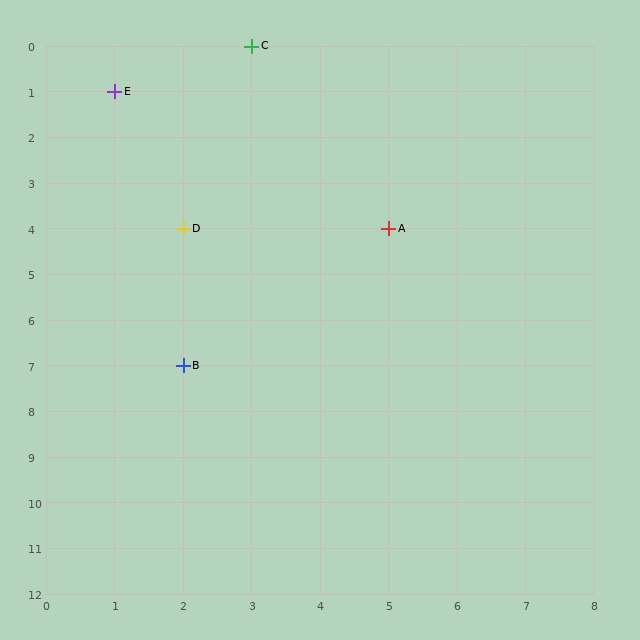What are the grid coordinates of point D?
Point D is at grid coordinates (2, 4).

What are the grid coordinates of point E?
Point E is at grid coordinates (1, 1).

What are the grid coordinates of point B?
Point B is at grid coordinates (2, 7).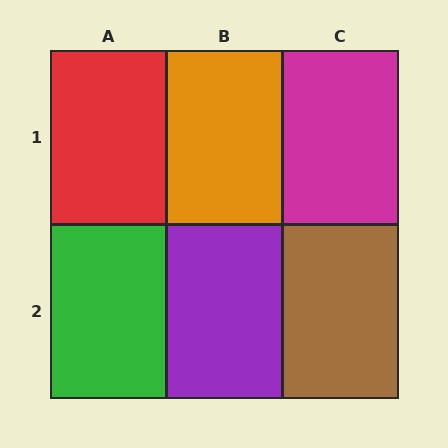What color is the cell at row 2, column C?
Brown.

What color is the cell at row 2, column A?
Green.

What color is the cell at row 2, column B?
Purple.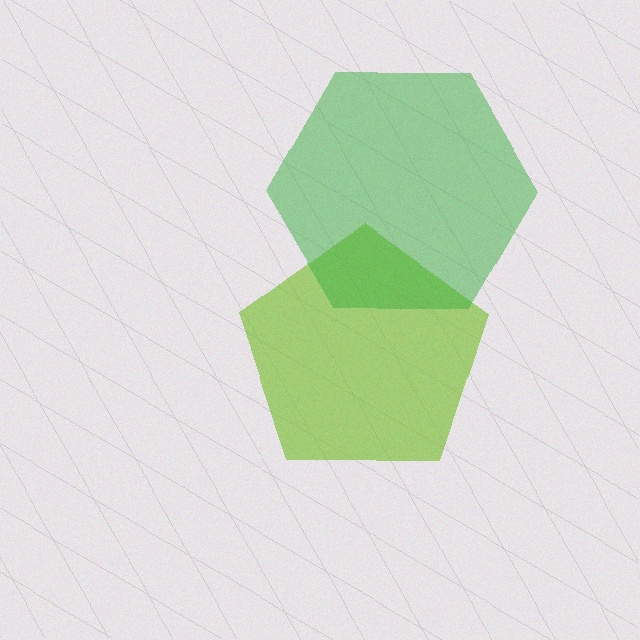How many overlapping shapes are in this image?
There are 2 overlapping shapes in the image.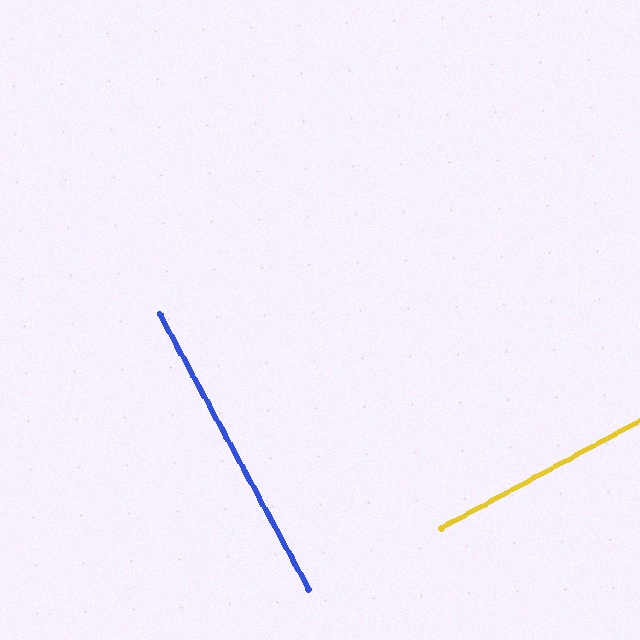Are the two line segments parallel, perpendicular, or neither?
Perpendicular — they meet at approximately 90°.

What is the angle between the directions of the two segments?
Approximately 90 degrees.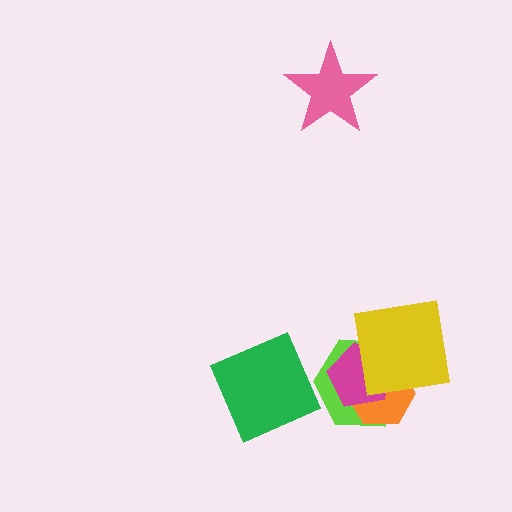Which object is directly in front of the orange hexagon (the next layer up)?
The magenta pentagon is directly in front of the orange hexagon.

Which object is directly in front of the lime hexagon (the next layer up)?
The orange hexagon is directly in front of the lime hexagon.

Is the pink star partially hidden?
No, no other shape covers it.